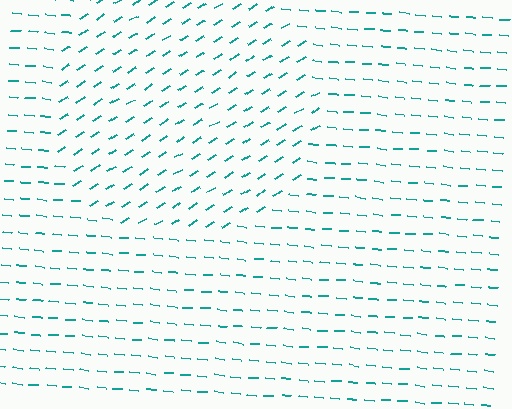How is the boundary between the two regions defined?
The boundary is defined purely by a change in line orientation (approximately 37 degrees difference). All lines are the same color and thickness.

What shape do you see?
I see a circle.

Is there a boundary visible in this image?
Yes, there is a texture boundary formed by a change in line orientation.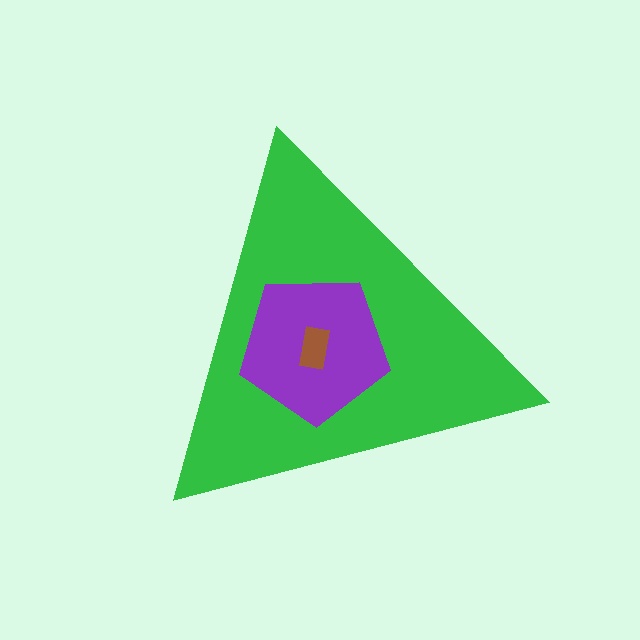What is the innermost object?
The brown rectangle.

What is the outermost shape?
The green triangle.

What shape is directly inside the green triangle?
The purple pentagon.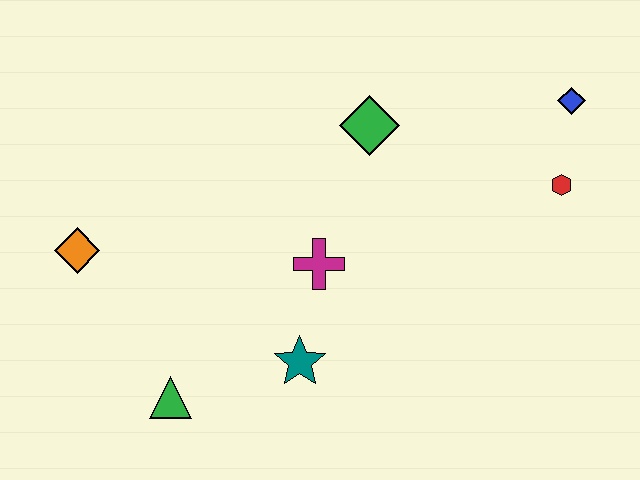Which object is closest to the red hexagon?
The blue diamond is closest to the red hexagon.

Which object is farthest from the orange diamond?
The blue diamond is farthest from the orange diamond.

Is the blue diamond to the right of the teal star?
Yes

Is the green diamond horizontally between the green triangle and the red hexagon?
Yes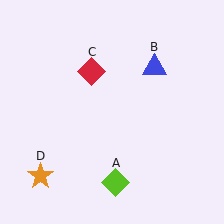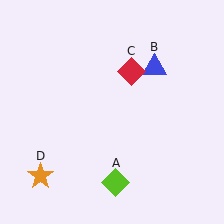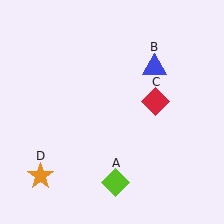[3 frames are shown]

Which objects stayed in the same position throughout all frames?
Lime diamond (object A) and blue triangle (object B) and orange star (object D) remained stationary.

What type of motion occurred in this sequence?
The red diamond (object C) rotated clockwise around the center of the scene.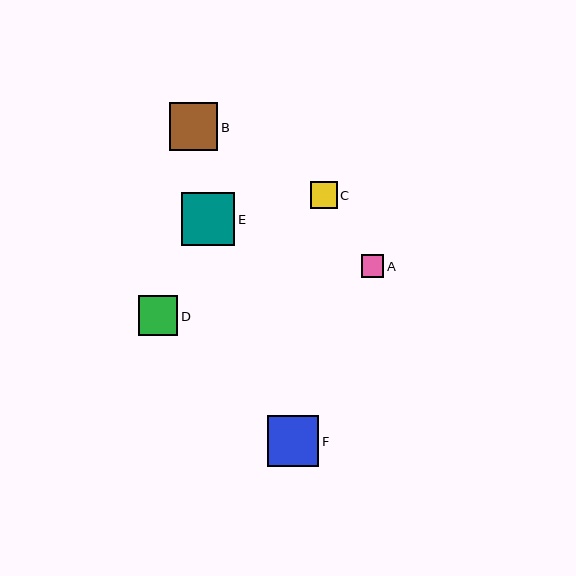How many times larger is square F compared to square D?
Square F is approximately 1.3 times the size of square D.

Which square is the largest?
Square E is the largest with a size of approximately 53 pixels.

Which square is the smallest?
Square A is the smallest with a size of approximately 23 pixels.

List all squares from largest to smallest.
From largest to smallest: E, F, B, D, C, A.